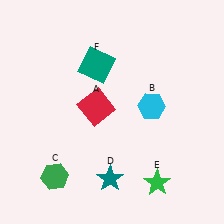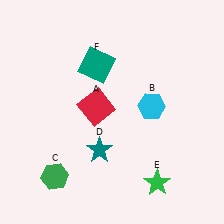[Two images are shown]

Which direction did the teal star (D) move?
The teal star (D) moved up.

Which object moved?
The teal star (D) moved up.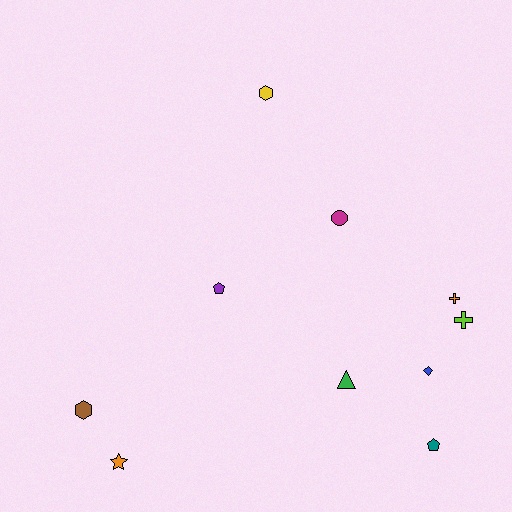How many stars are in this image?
There is 1 star.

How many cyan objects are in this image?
There are no cyan objects.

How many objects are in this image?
There are 10 objects.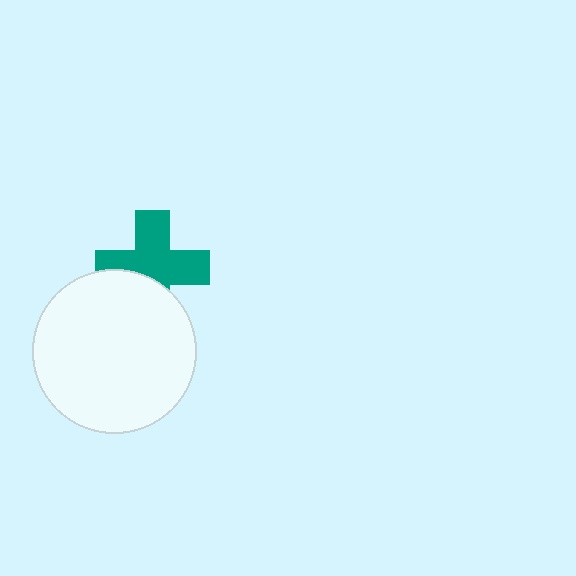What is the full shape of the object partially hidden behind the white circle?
The partially hidden object is a teal cross.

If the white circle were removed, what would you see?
You would see the complete teal cross.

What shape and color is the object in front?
The object in front is a white circle.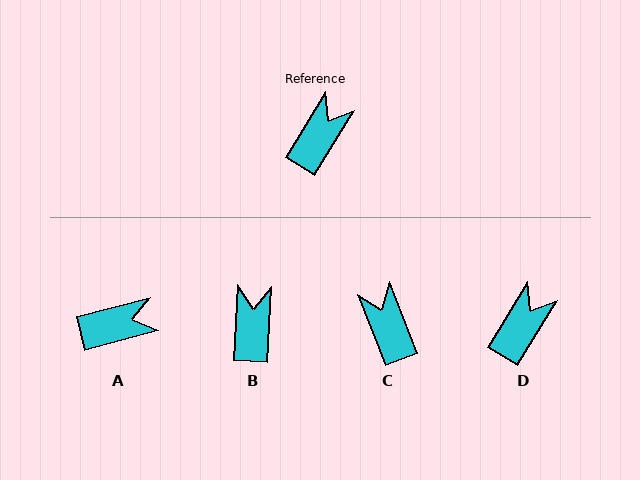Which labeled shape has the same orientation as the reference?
D.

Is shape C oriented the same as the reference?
No, it is off by about 53 degrees.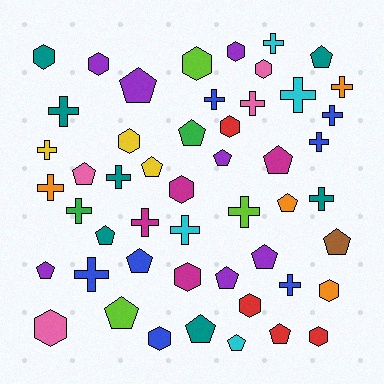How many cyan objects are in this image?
There are 4 cyan objects.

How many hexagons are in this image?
There are 14 hexagons.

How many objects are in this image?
There are 50 objects.